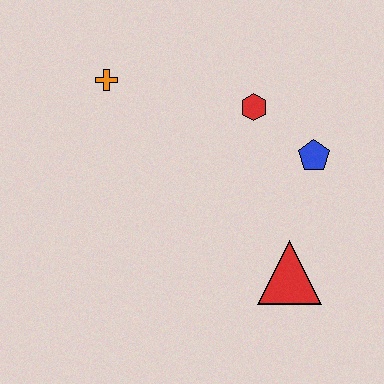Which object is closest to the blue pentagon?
The red hexagon is closest to the blue pentagon.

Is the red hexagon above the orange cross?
No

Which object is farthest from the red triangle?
The orange cross is farthest from the red triangle.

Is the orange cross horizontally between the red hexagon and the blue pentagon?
No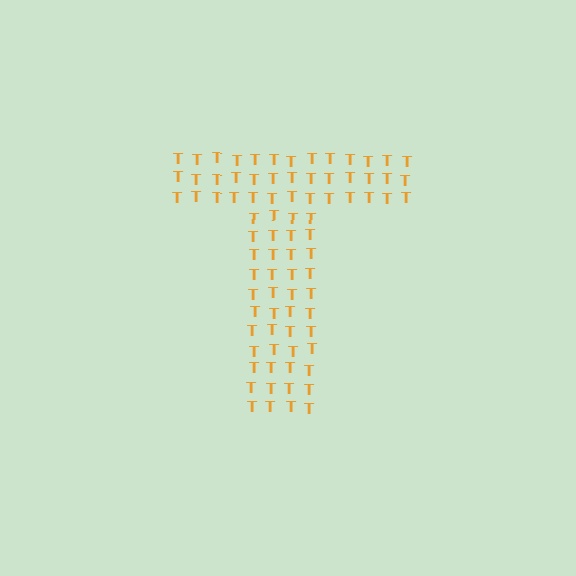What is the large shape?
The large shape is the letter T.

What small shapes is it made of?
It is made of small letter T's.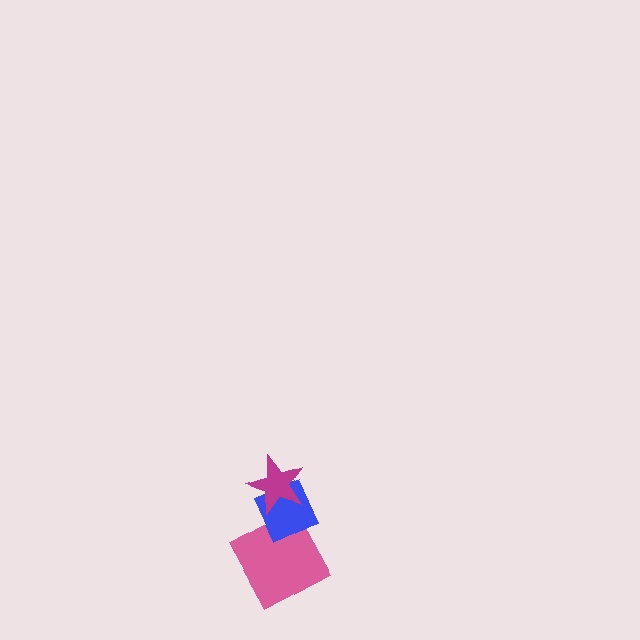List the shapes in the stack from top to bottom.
From top to bottom: the magenta star, the blue diamond, the pink square.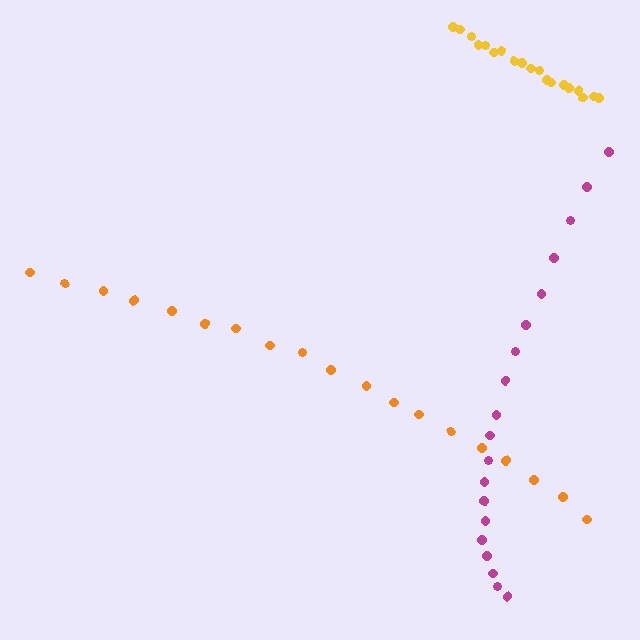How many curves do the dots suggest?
There are 3 distinct paths.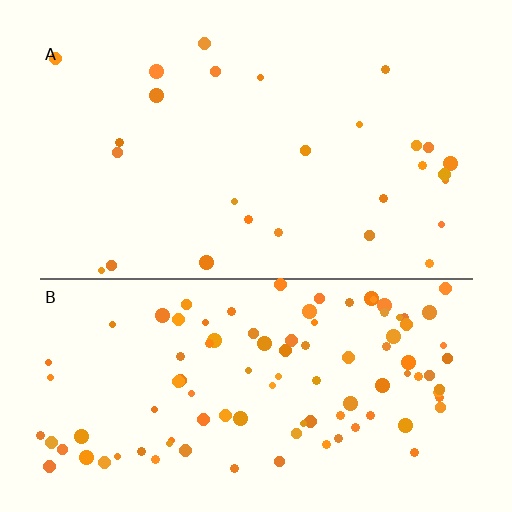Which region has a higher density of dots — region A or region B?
B (the bottom).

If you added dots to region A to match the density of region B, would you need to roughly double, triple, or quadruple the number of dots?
Approximately quadruple.